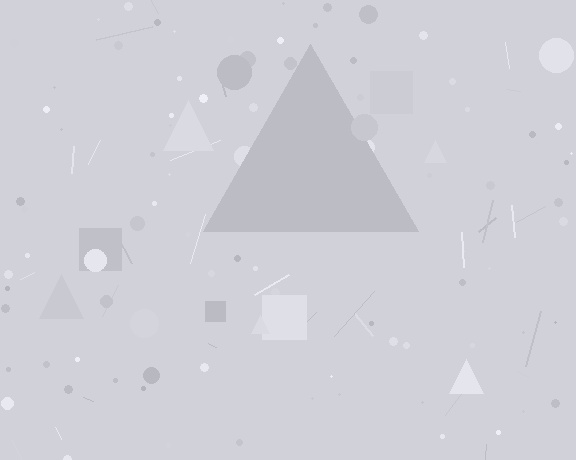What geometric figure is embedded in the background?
A triangle is embedded in the background.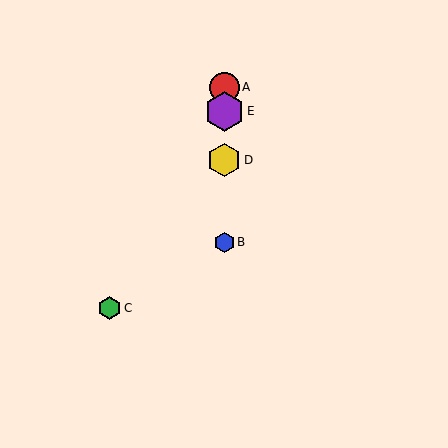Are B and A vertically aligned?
Yes, both are at x≈224.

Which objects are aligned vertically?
Objects A, B, D, E are aligned vertically.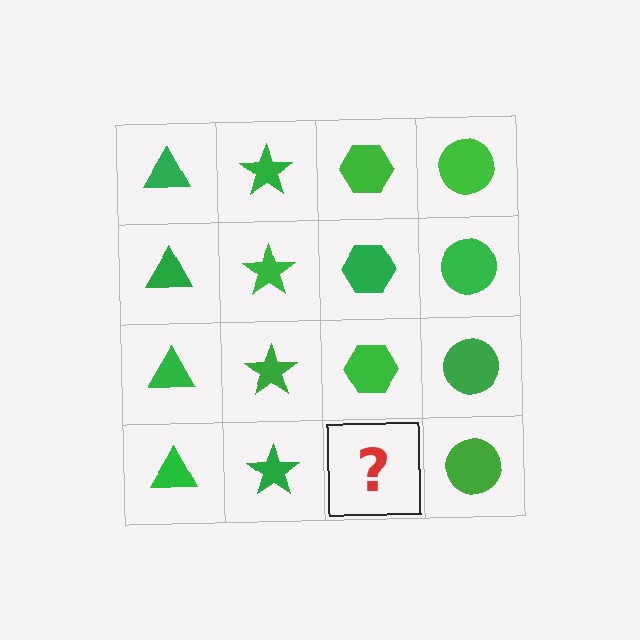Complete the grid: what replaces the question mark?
The question mark should be replaced with a green hexagon.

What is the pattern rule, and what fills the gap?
The rule is that each column has a consistent shape. The gap should be filled with a green hexagon.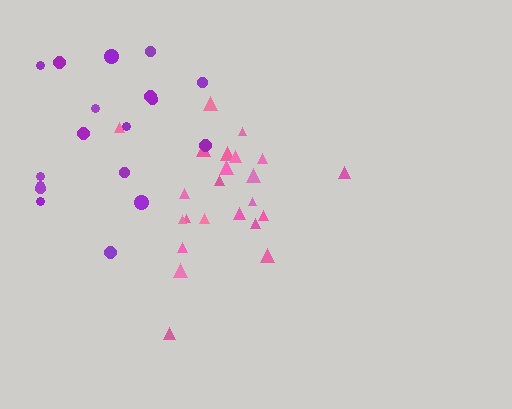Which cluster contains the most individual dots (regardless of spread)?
Pink (23).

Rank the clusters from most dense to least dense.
pink, purple.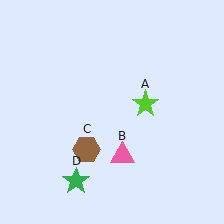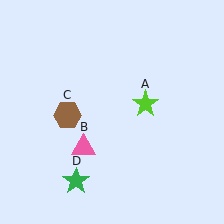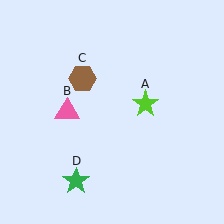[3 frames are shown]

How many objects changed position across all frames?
2 objects changed position: pink triangle (object B), brown hexagon (object C).